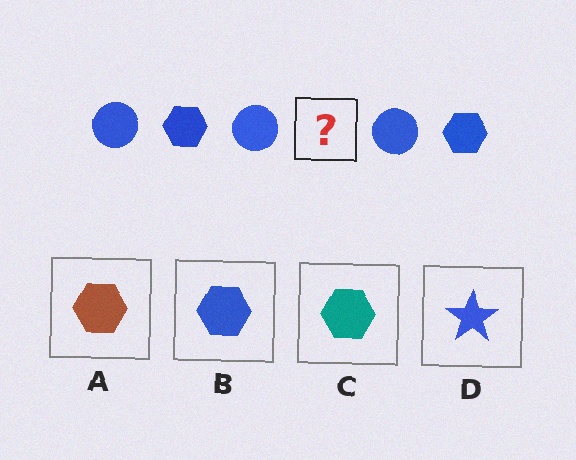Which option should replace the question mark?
Option B.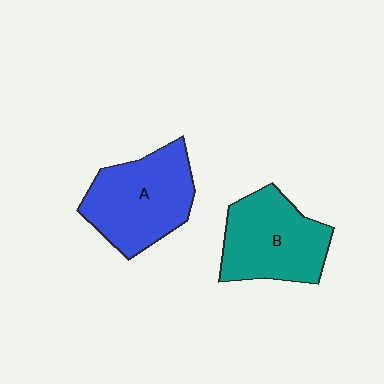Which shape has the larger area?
Shape A (blue).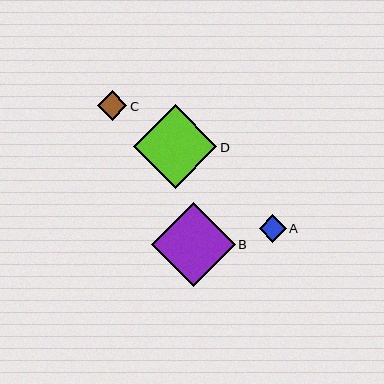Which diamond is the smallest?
Diamond A is the smallest with a size of approximately 27 pixels.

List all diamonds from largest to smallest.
From largest to smallest: B, D, C, A.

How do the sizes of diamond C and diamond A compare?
Diamond C and diamond A are approximately the same size.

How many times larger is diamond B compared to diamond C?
Diamond B is approximately 2.9 times the size of diamond C.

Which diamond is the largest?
Diamond B is the largest with a size of approximately 84 pixels.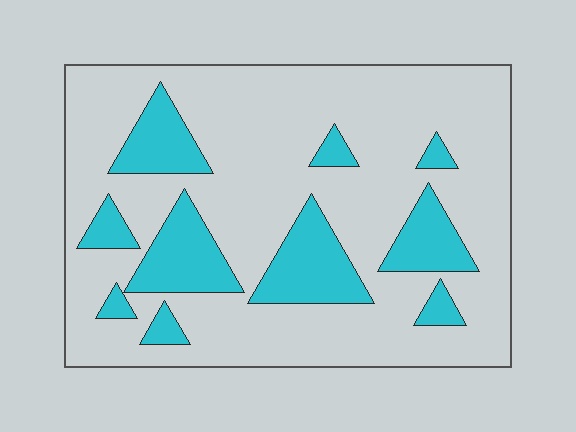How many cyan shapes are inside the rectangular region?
10.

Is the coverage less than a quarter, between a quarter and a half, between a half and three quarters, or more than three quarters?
Less than a quarter.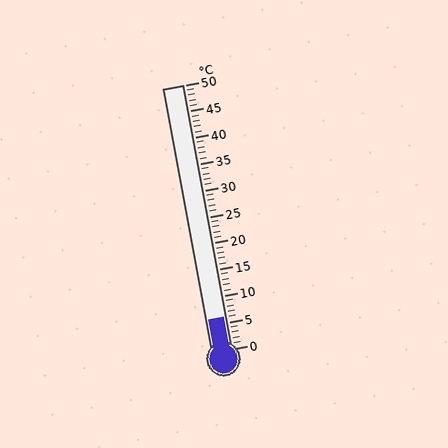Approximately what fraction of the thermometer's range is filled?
The thermometer is filled to approximately 10% of its range.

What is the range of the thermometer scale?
The thermometer scale ranges from 0°C to 50°C.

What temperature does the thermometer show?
The thermometer shows approximately 6°C.